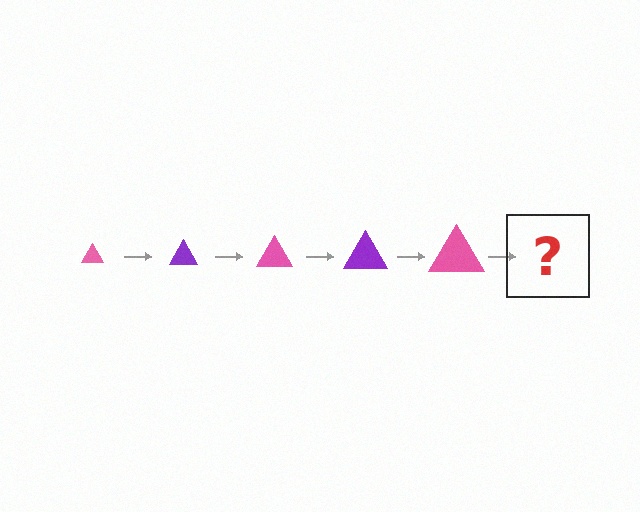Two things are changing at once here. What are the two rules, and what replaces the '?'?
The two rules are that the triangle grows larger each step and the color cycles through pink and purple. The '?' should be a purple triangle, larger than the previous one.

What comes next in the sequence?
The next element should be a purple triangle, larger than the previous one.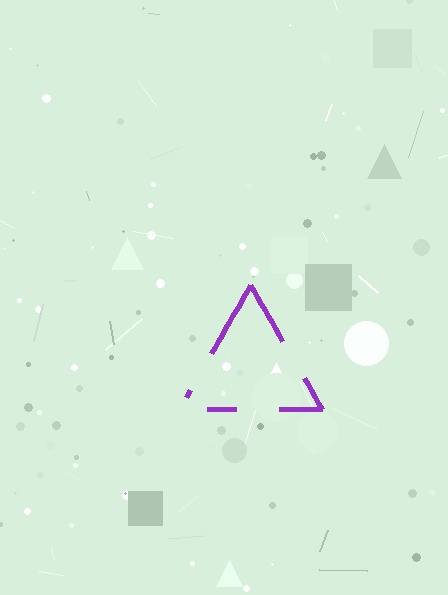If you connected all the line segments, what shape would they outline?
They would outline a triangle.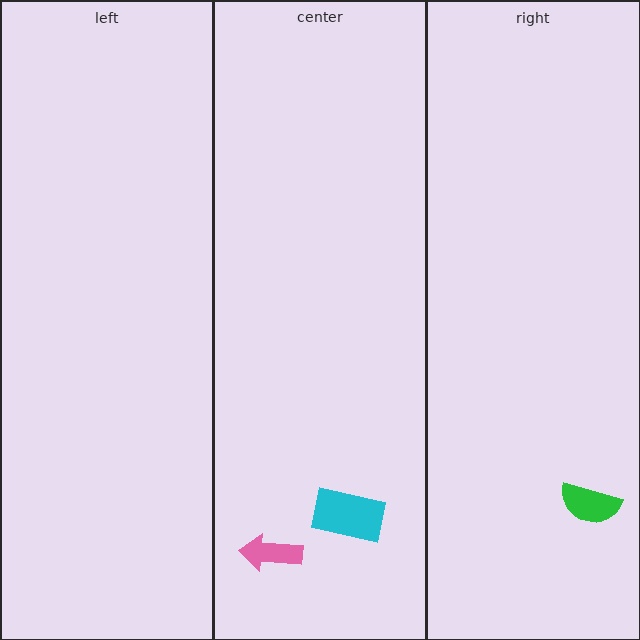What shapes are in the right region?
The green semicircle.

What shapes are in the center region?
The cyan rectangle, the pink arrow.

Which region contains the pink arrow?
The center region.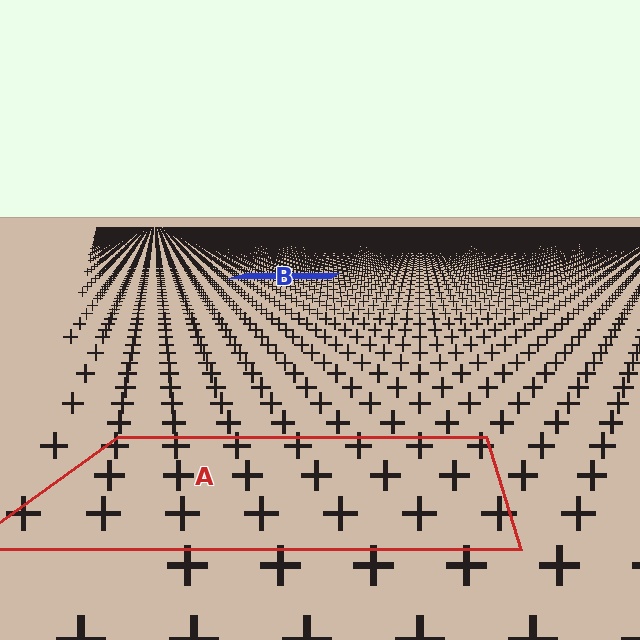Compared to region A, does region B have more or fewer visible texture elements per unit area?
Region B has more texture elements per unit area — they are packed more densely because it is farther away.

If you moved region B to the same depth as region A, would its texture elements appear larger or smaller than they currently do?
They would appear larger. At a closer depth, the same texture elements are projected at a bigger on-screen size.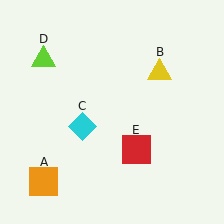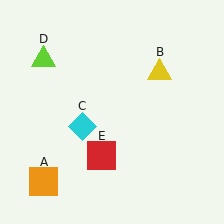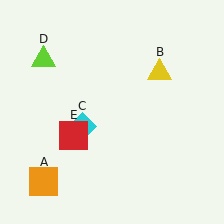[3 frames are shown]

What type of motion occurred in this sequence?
The red square (object E) rotated clockwise around the center of the scene.